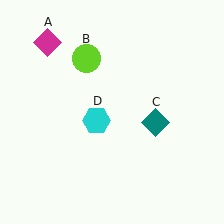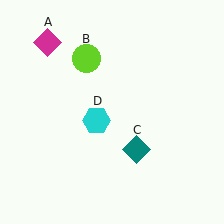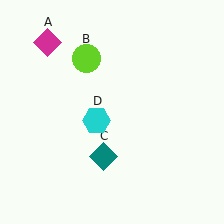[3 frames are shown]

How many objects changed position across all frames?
1 object changed position: teal diamond (object C).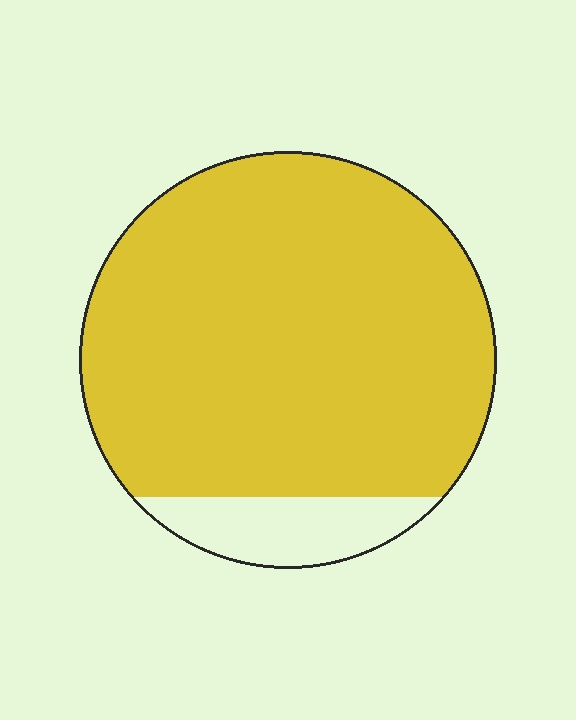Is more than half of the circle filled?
Yes.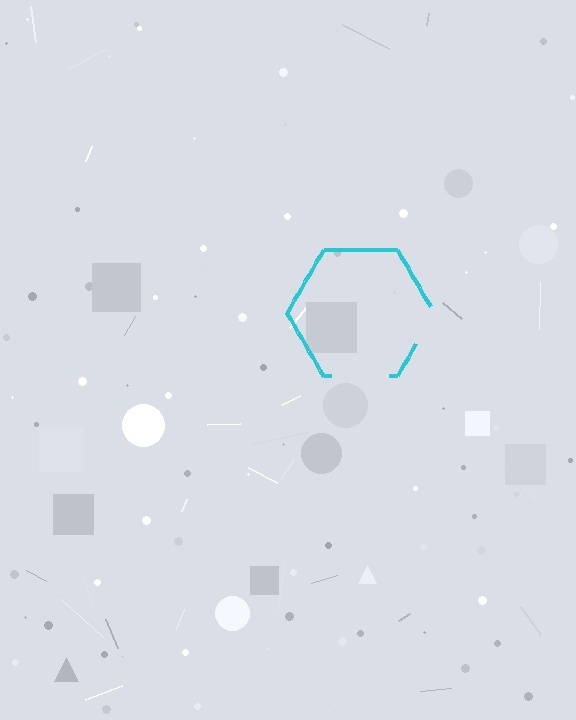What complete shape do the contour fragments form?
The contour fragments form a hexagon.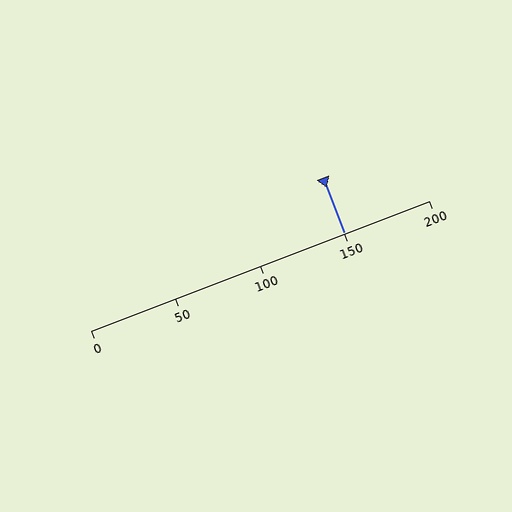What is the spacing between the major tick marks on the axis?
The major ticks are spaced 50 apart.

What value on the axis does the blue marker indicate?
The marker indicates approximately 150.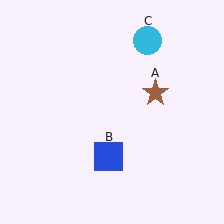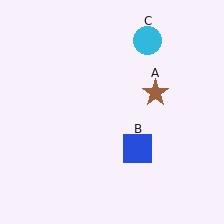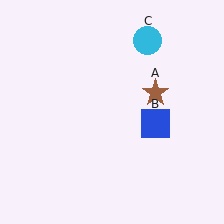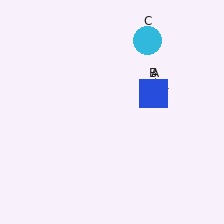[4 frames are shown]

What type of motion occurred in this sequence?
The blue square (object B) rotated counterclockwise around the center of the scene.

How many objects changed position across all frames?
1 object changed position: blue square (object B).